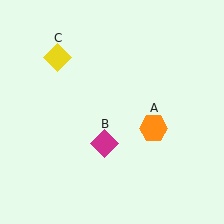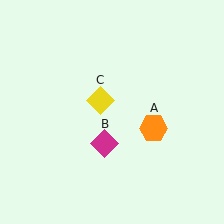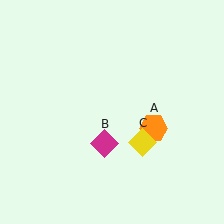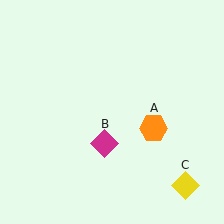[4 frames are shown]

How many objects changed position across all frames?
1 object changed position: yellow diamond (object C).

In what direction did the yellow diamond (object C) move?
The yellow diamond (object C) moved down and to the right.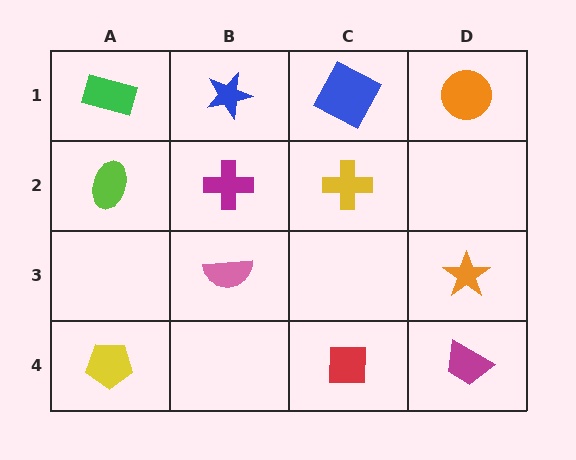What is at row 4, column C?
A red square.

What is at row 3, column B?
A pink semicircle.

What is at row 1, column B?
A blue star.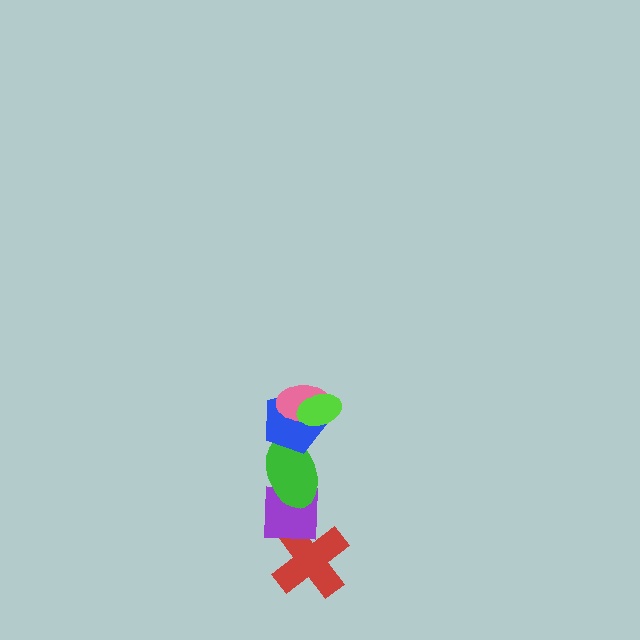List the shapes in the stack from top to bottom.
From top to bottom: the lime ellipse, the pink ellipse, the blue pentagon, the green ellipse, the purple square, the red cross.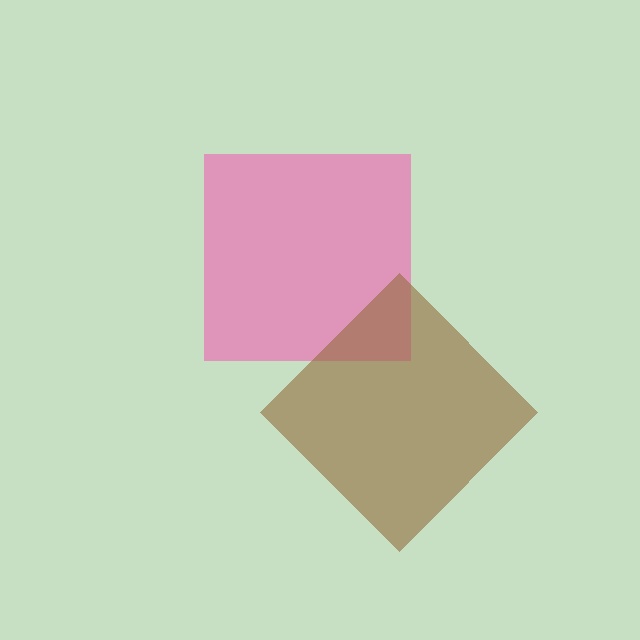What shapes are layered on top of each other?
The layered shapes are: a pink square, a brown diamond.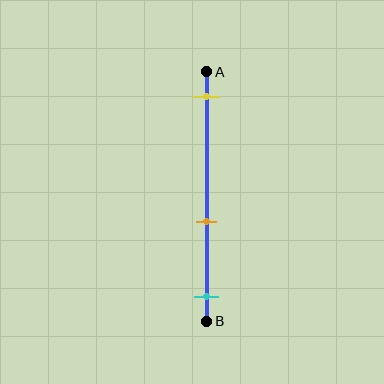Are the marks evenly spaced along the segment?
No, the marks are not evenly spaced.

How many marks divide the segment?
There are 3 marks dividing the segment.